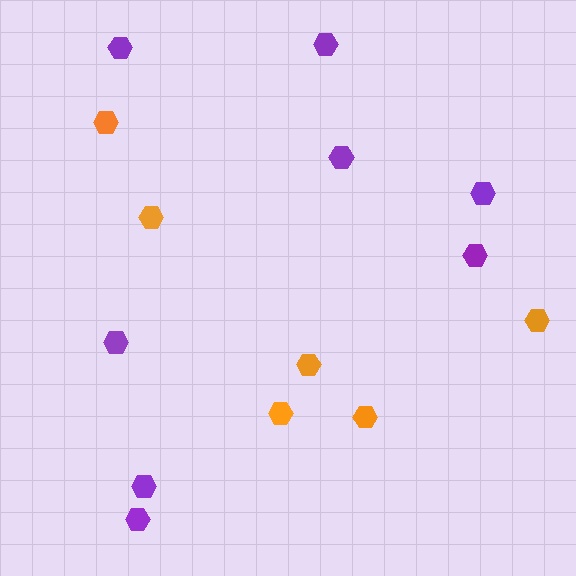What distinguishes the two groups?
There are 2 groups: one group of orange hexagons (6) and one group of purple hexagons (8).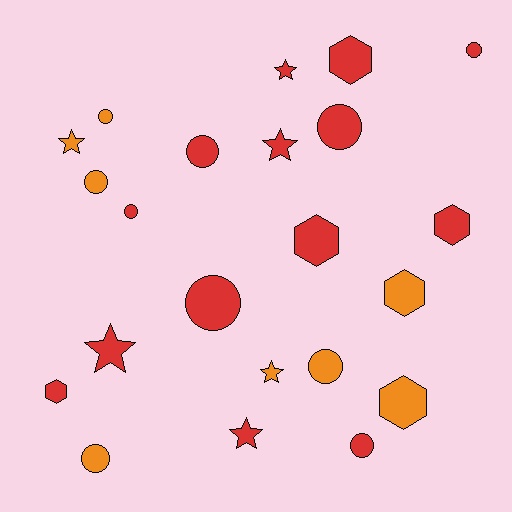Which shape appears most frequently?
Circle, with 10 objects.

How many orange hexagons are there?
There are 2 orange hexagons.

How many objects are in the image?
There are 22 objects.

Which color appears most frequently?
Red, with 14 objects.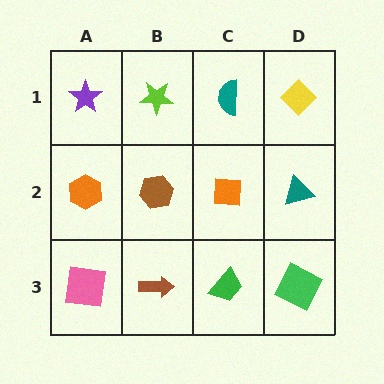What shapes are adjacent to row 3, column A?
An orange hexagon (row 2, column A), a brown arrow (row 3, column B).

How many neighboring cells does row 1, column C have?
3.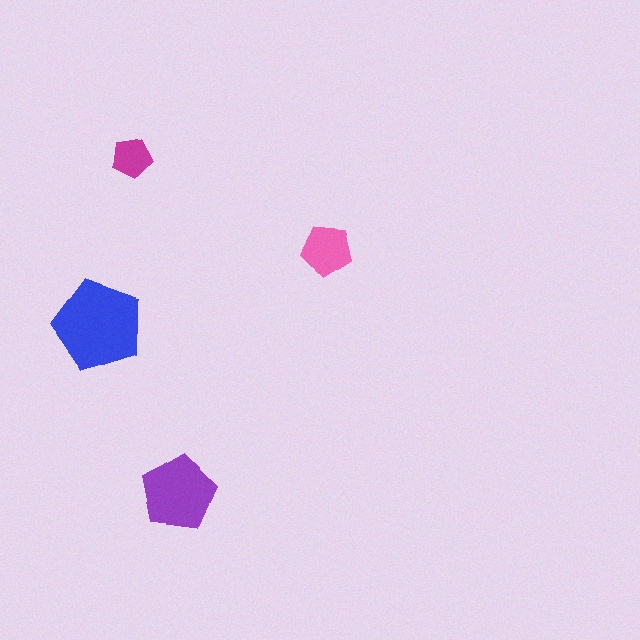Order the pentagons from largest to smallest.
the blue one, the purple one, the pink one, the magenta one.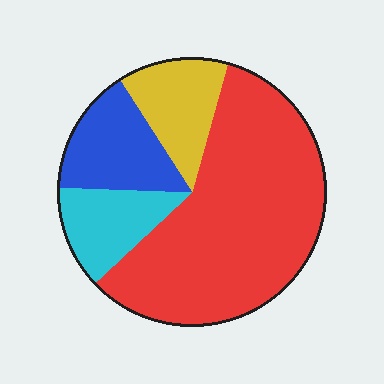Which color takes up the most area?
Red, at roughly 60%.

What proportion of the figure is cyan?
Cyan takes up about one eighth (1/8) of the figure.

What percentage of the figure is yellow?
Yellow covers roughly 15% of the figure.